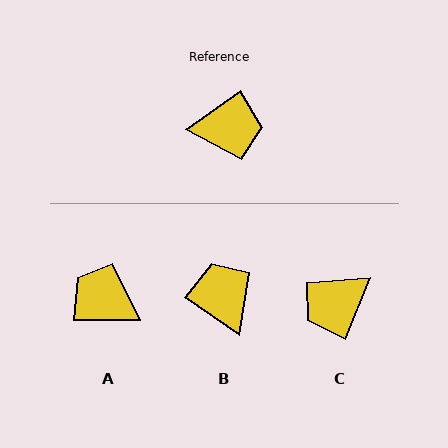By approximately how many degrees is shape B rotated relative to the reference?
Approximately 110 degrees counter-clockwise.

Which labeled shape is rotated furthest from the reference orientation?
C, about 147 degrees away.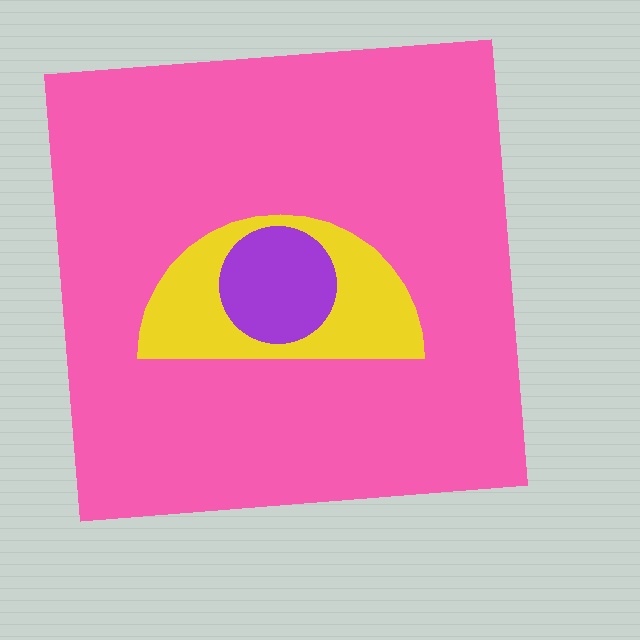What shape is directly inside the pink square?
The yellow semicircle.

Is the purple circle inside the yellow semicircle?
Yes.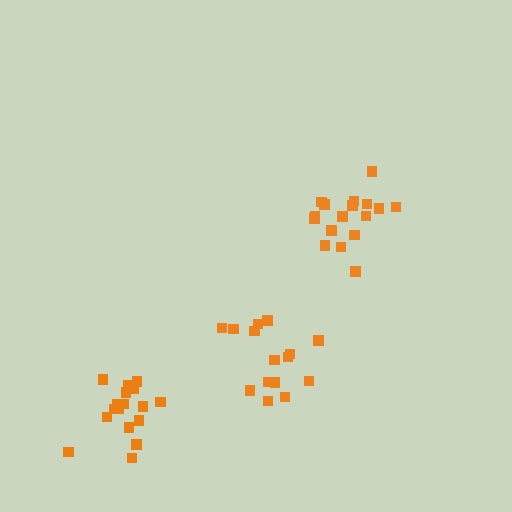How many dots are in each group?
Group 1: 17 dots, Group 2: 17 dots, Group 3: 15 dots (49 total).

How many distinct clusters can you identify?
There are 3 distinct clusters.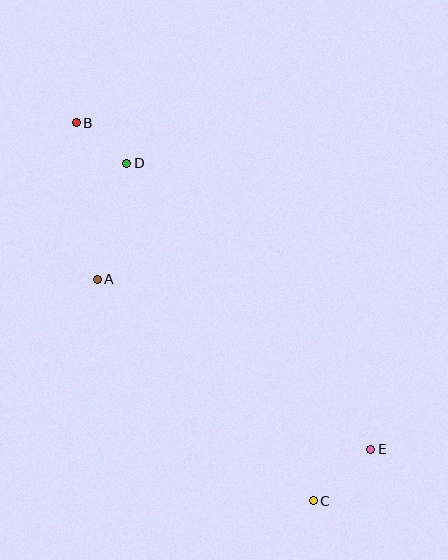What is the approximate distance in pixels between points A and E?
The distance between A and E is approximately 322 pixels.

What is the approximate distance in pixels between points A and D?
The distance between A and D is approximately 120 pixels.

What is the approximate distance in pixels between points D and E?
The distance between D and E is approximately 376 pixels.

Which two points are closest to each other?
Points B and D are closest to each other.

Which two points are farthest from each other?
Points B and C are farthest from each other.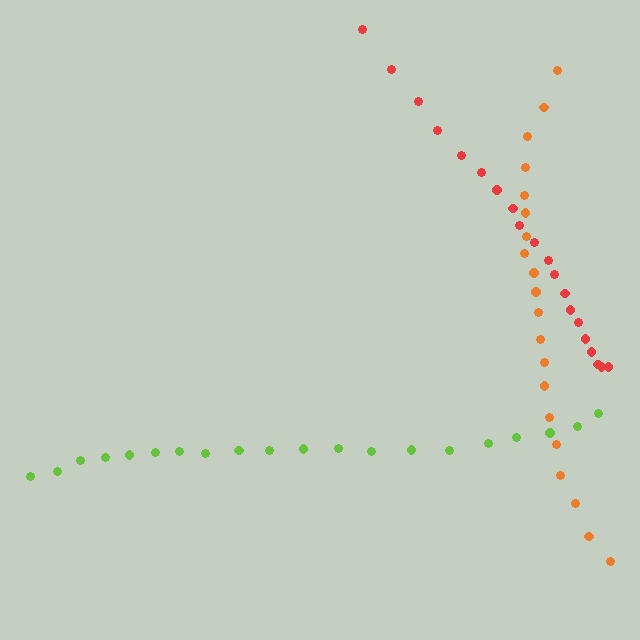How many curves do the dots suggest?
There are 3 distinct paths.